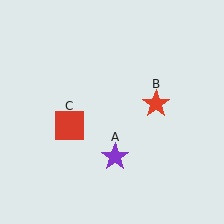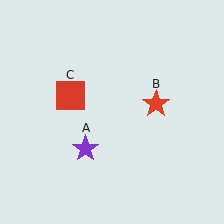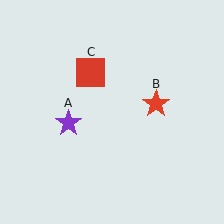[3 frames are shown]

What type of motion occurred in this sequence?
The purple star (object A), red square (object C) rotated clockwise around the center of the scene.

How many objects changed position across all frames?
2 objects changed position: purple star (object A), red square (object C).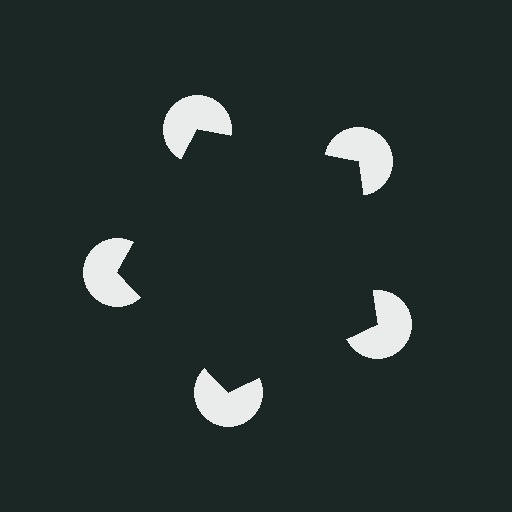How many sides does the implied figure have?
5 sides.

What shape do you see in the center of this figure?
An illusory pentagon — its edges are inferred from the aligned wedge cuts in the pac-man discs, not physically drawn.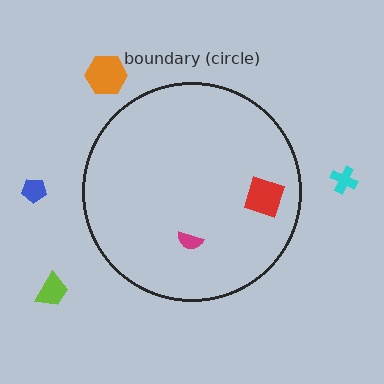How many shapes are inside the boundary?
2 inside, 4 outside.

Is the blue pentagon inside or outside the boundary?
Outside.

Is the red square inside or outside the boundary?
Inside.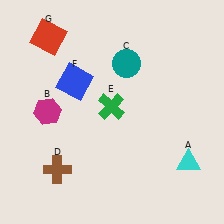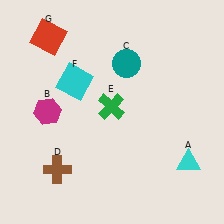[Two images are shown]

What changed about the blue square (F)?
In Image 1, F is blue. In Image 2, it changed to cyan.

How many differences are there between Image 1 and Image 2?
There is 1 difference between the two images.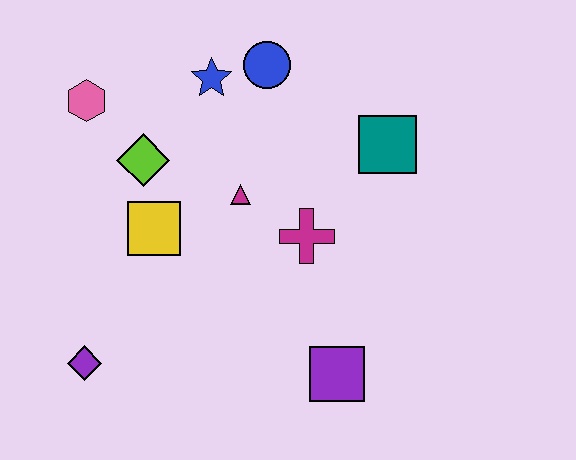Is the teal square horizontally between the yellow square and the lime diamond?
No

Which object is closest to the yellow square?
The lime diamond is closest to the yellow square.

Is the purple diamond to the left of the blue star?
Yes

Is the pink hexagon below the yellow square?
No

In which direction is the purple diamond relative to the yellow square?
The purple diamond is below the yellow square.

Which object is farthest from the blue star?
The purple square is farthest from the blue star.